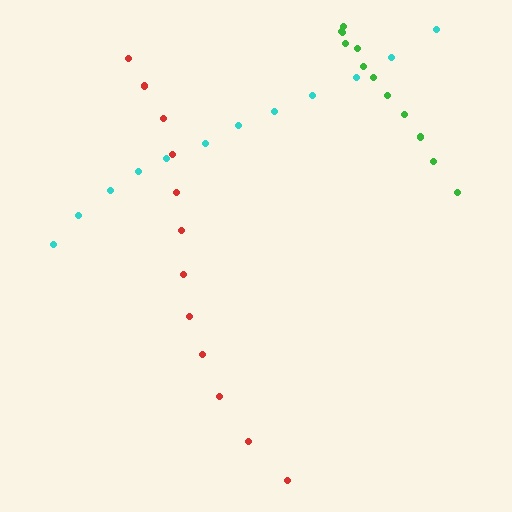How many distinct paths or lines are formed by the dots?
There are 3 distinct paths.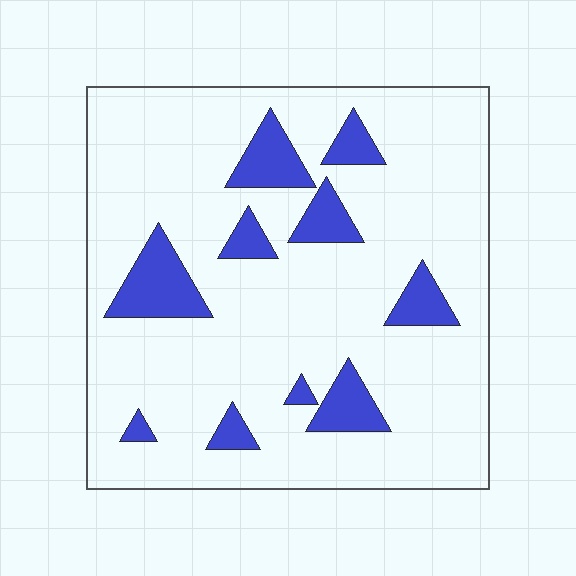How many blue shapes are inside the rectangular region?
10.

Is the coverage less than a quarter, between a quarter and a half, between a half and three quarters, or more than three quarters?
Less than a quarter.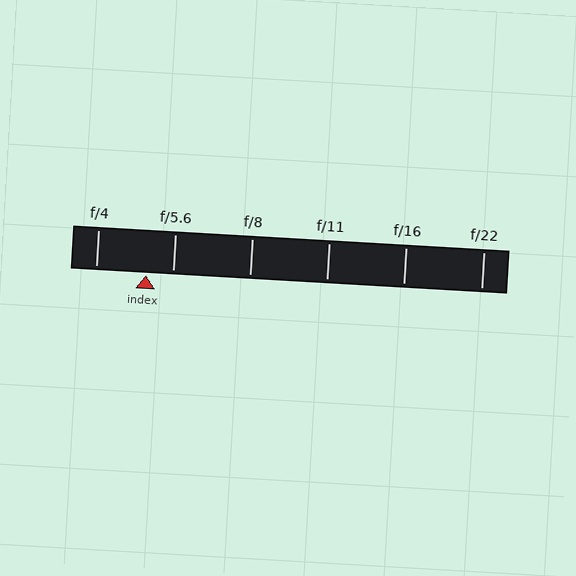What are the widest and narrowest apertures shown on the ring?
The widest aperture shown is f/4 and the narrowest is f/22.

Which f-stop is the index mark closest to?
The index mark is closest to f/5.6.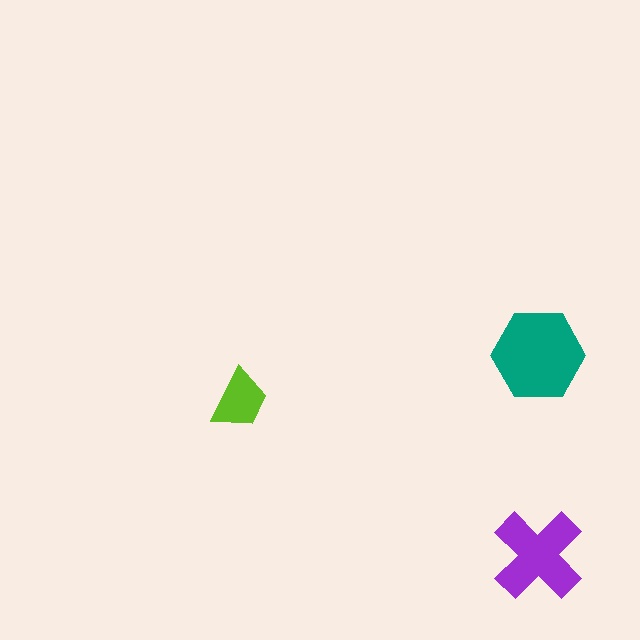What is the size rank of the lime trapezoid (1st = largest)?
3rd.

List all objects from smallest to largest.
The lime trapezoid, the purple cross, the teal hexagon.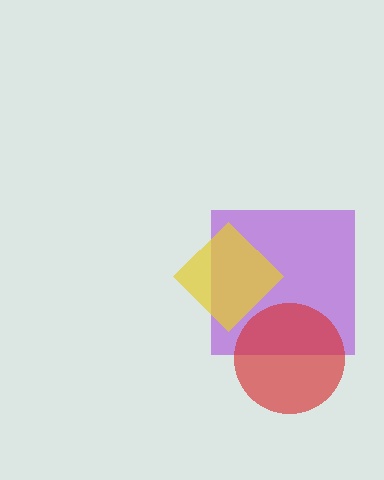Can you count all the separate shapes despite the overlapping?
Yes, there are 3 separate shapes.